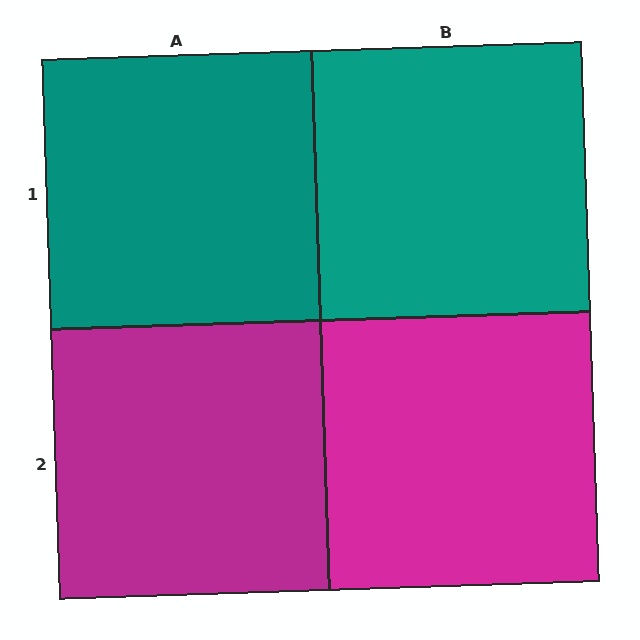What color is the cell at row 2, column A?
Magenta.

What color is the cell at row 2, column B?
Magenta.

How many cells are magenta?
2 cells are magenta.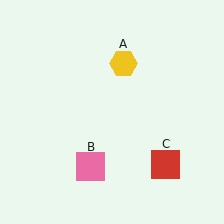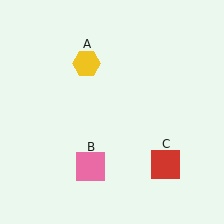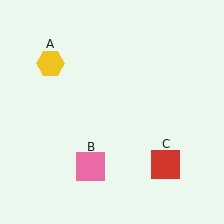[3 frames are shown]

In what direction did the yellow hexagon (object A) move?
The yellow hexagon (object A) moved left.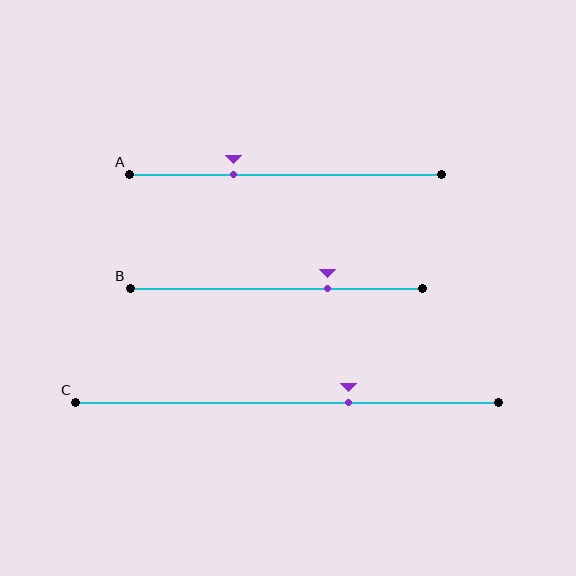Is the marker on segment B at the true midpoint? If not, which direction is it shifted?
No, the marker on segment B is shifted to the right by about 17% of the segment length.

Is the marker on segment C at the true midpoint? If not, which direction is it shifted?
No, the marker on segment C is shifted to the right by about 14% of the segment length.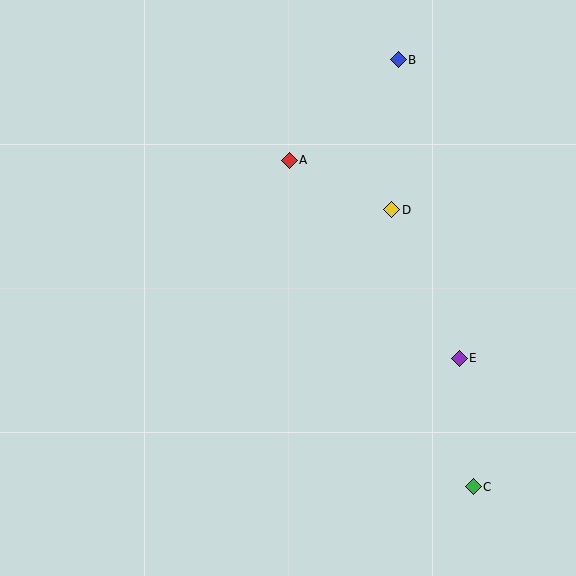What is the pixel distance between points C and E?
The distance between C and E is 129 pixels.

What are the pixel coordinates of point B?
Point B is at (398, 60).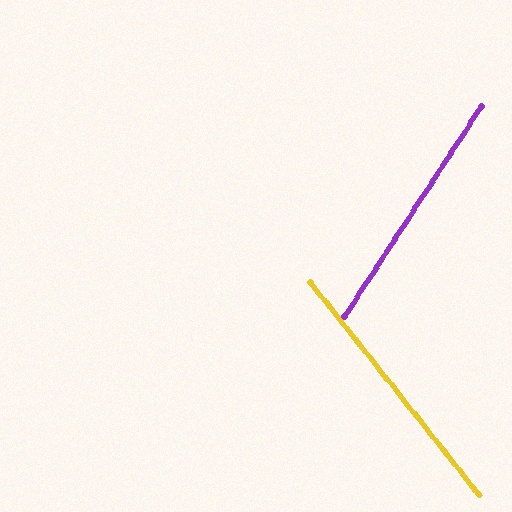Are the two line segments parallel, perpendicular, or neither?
Neither parallel nor perpendicular — they differ by about 71°.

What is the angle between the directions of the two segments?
Approximately 71 degrees.